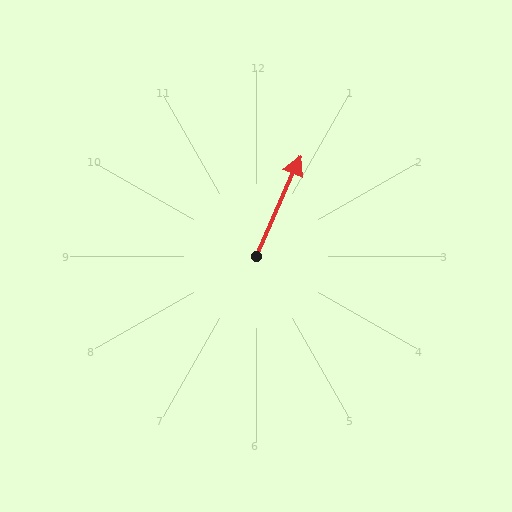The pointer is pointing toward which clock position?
Roughly 1 o'clock.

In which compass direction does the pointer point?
Northeast.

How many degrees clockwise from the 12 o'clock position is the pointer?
Approximately 24 degrees.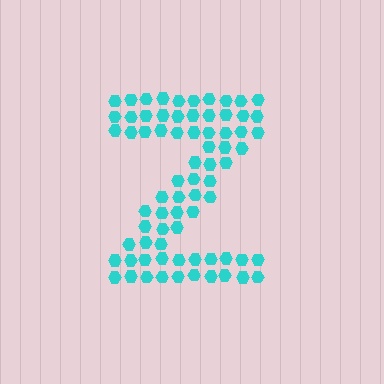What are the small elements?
The small elements are hexagons.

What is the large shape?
The large shape is the letter Z.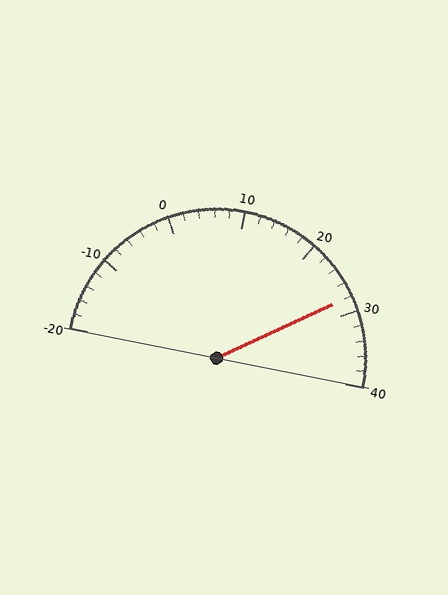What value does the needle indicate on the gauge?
The needle indicates approximately 28.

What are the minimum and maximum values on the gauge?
The gauge ranges from -20 to 40.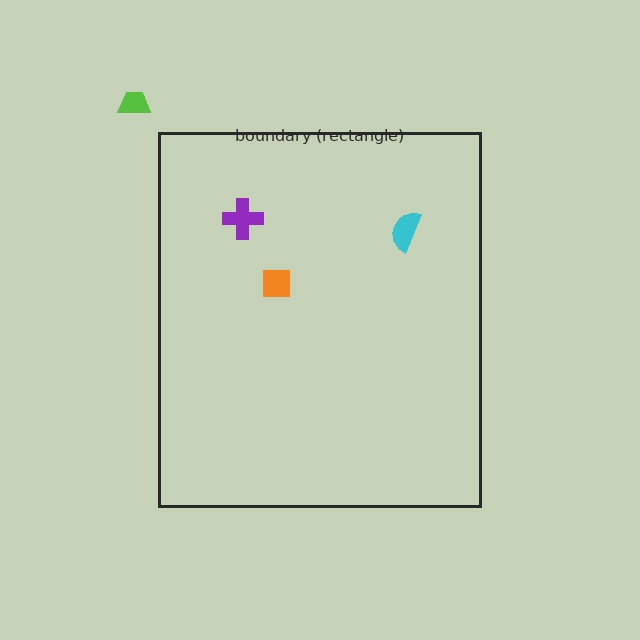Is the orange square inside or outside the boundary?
Inside.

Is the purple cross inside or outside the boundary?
Inside.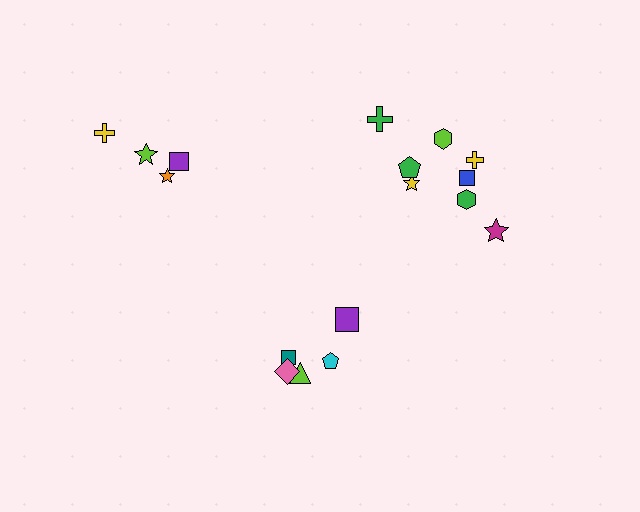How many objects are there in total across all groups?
There are 17 objects.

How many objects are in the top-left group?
There are 4 objects.